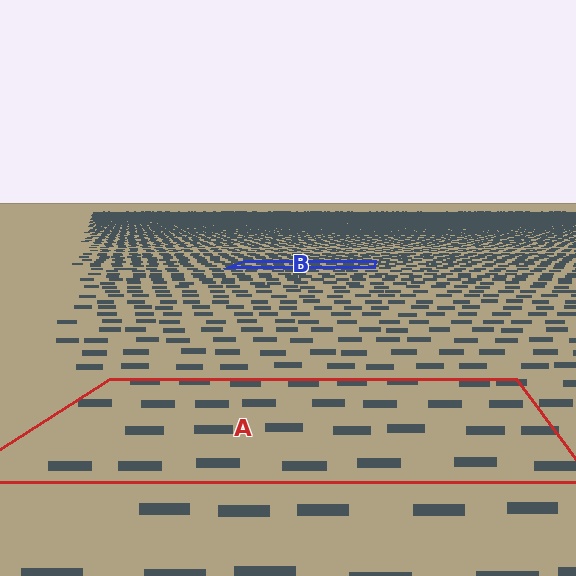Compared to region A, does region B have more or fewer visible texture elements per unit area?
Region B has more texture elements per unit area — they are packed more densely because it is farther away.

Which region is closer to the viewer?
Region A is closer. The texture elements there are larger and more spread out.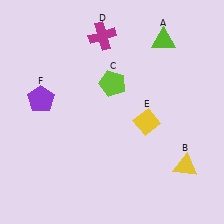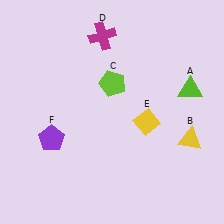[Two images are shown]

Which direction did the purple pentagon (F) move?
The purple pentagon (F) moved down.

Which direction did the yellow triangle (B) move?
The yellow triangle (B) moved up.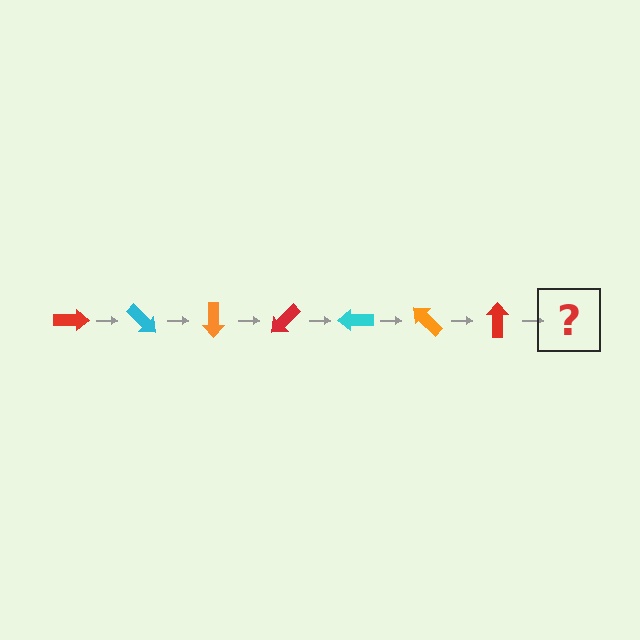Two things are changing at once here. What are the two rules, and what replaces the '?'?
The two rules are that it rotates 45 degrees each step and the color cycles through red, cyan, and orange. The '?' should be a cyan arrow, rotated 315 degrees from the start.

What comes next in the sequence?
The next element should be a cyan arrow, rotated 315 degrees from the start.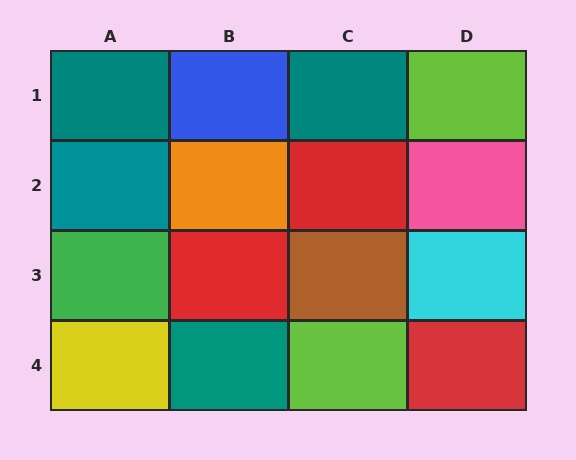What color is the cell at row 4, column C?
Lime.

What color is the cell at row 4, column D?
Red.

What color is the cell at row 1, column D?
Lime.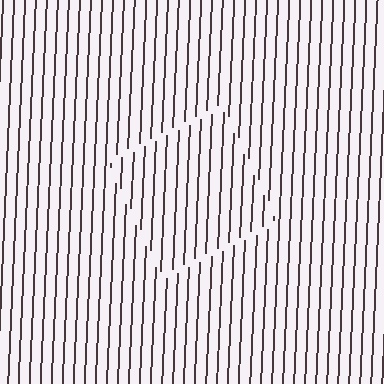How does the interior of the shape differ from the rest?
The interior of the shape contains the same grating, shifted by half a period — the contour is defined by the phase discontinuity where line-ends from the inner and outer gratings abut.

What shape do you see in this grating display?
An illusory square. The interior of the shape contains the same grating, shifted by half a period — the contour is defined by the phase discontinuity where line-ends from the inner and outer gratings abut.